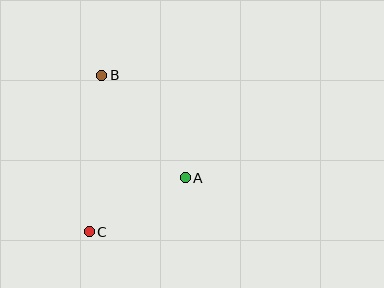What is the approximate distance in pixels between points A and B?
The distance between A and B is approximately 132 pixels.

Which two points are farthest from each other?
Points B and C are farthest from each other.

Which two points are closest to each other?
Points A and C are closest to each other.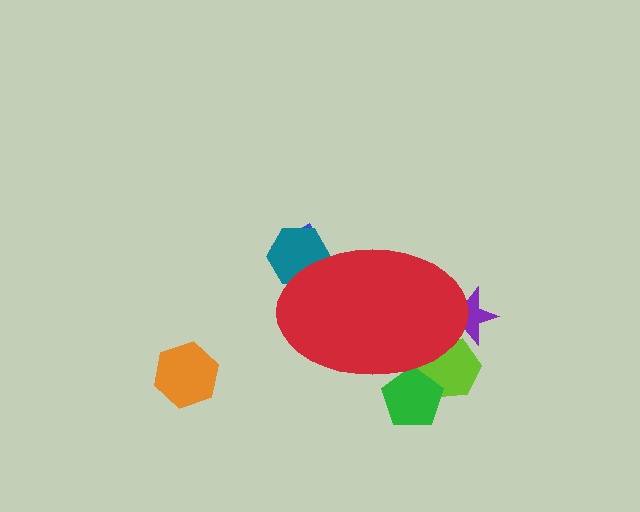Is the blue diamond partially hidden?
Yes, the blue diamond is partially hidden behind the red ellipse.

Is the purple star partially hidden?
Yes, the purple star is partially hidden behind the red ellipse.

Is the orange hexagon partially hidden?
No, the orange hexagon is fully visible.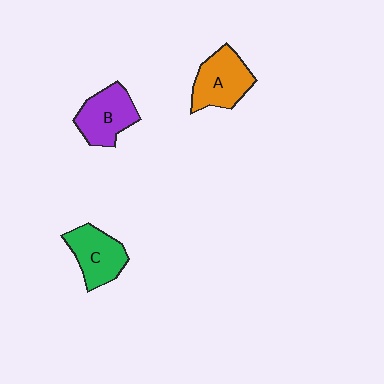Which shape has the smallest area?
Shape C (green).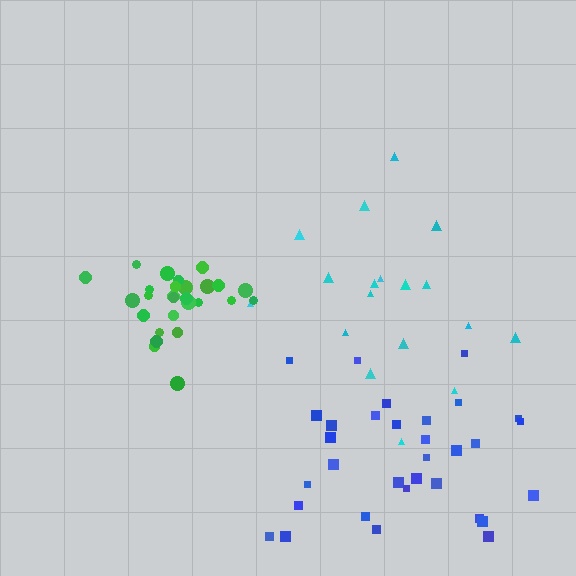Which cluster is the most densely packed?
Green.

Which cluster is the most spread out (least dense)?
Cyan.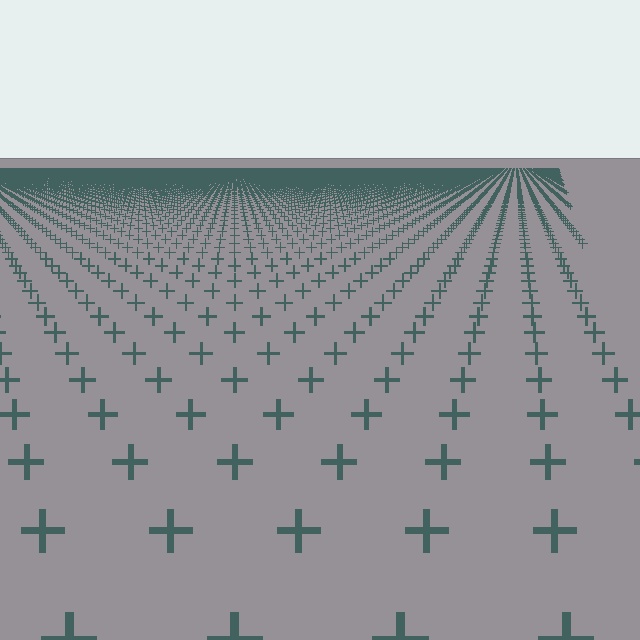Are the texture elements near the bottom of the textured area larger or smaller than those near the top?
Larger. Near the bottom, elements are closer to the viewer and appear at a bigger on-screen size.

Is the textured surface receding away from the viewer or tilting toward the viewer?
The surface is receding away from the viewer. Texture elements get smaller and denser toward the top.